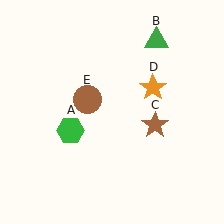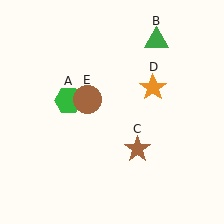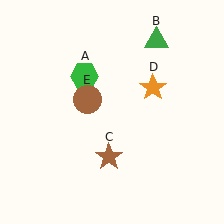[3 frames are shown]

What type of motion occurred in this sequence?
The green hexagon (object A), brown star (object C) rotated clockwise around the center of the scene.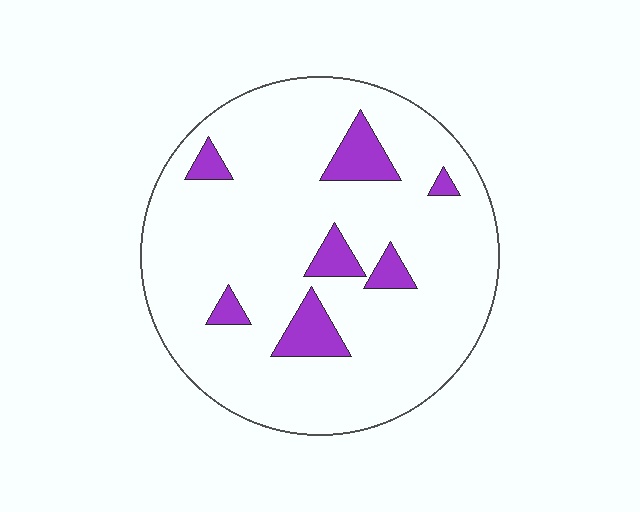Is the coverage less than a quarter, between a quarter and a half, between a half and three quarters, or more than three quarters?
Less than a quarter.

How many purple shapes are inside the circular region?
7.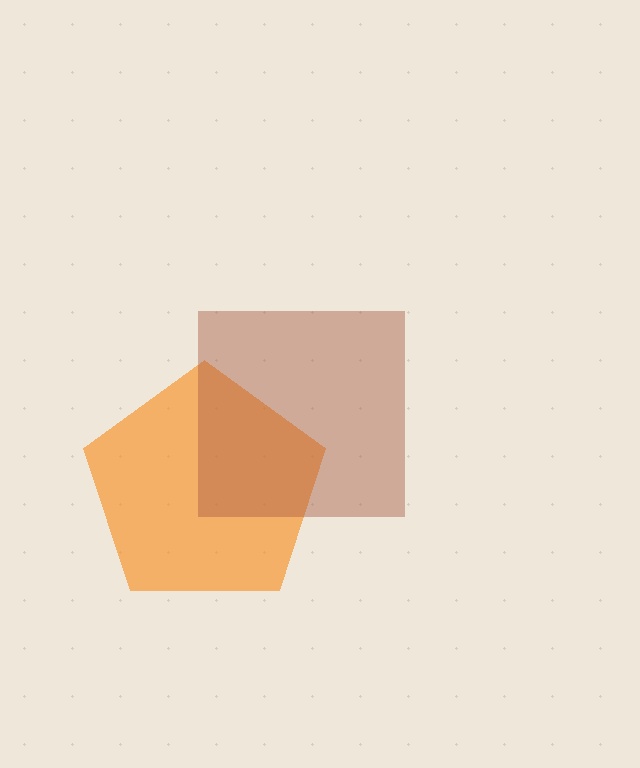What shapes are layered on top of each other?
The layered shapes are: an orange pentagon, a brown square.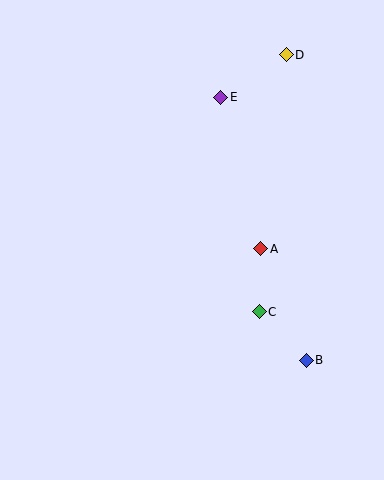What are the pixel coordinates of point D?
Point D is at (286, 55).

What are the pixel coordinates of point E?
Point E is at (221, 97).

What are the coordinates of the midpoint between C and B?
The midpoint between C and B is at (283, 336).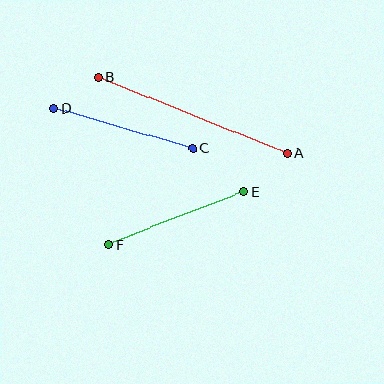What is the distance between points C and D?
The distance is approximately 144 pixels.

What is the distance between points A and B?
The distance is approximately 204 pixels.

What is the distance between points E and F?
The distance is approximately 145 pixels.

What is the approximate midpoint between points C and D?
The midpoint is at approximately (123, 128) pixels.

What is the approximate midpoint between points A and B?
The midpoint is at approximately (192, 115) pixels.